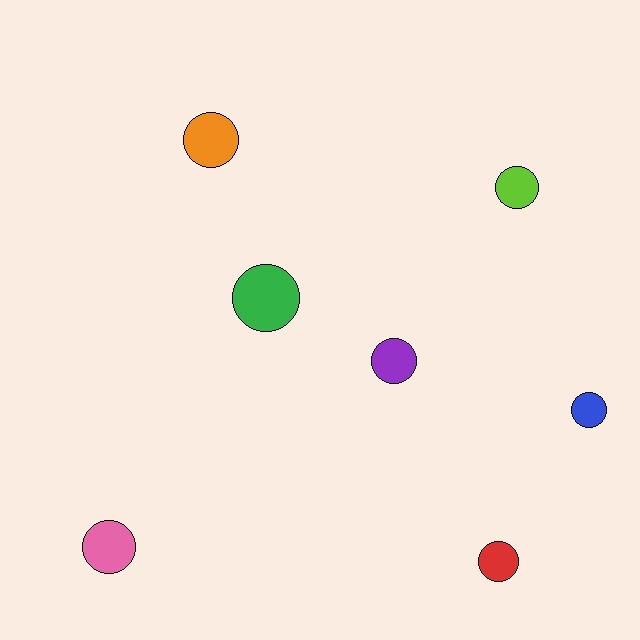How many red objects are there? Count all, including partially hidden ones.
There is 1 red object.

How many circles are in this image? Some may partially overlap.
There are 7 circles.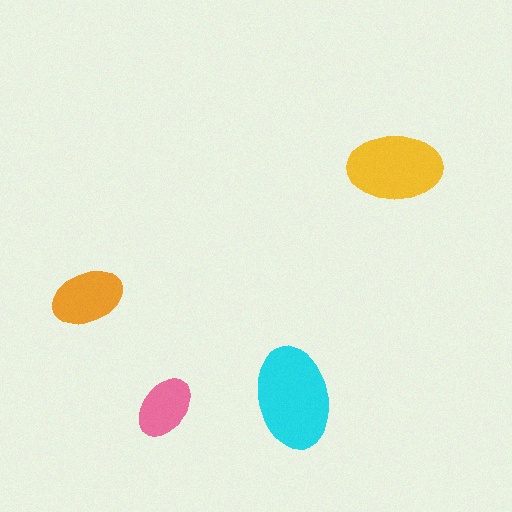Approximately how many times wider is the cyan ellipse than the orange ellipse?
About 1.5 times wider.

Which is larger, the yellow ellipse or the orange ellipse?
The yellow one.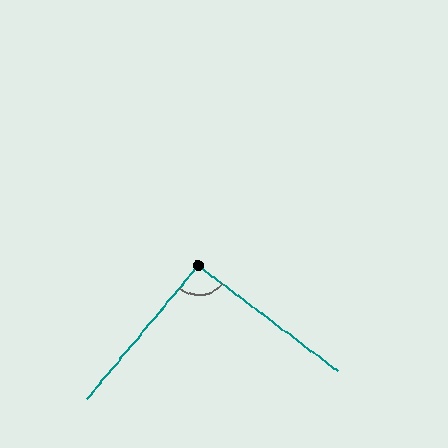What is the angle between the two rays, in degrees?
Approximately 93 degrees.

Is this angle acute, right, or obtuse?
It is approximately a right angle.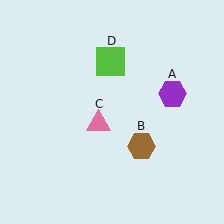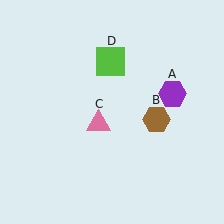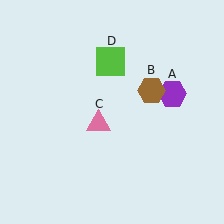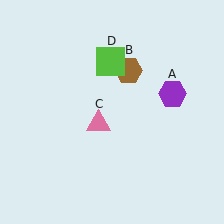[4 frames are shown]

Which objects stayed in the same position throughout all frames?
Purple hexagon (object A) and pink triangle (object C) and lime square (object D) remained stationary.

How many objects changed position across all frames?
1 object changed position: brown hexagon (object B).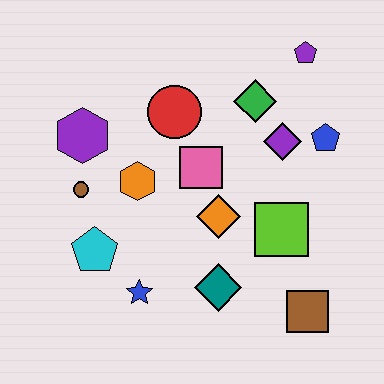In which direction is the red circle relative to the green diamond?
The red circle is to the left of the green diamond.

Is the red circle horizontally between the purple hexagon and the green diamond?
Yes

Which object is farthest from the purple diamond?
The cyan pentagon is farthest from the purple diamond.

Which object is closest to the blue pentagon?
The purple diamond is closest to the blue pentagon.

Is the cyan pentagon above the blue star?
Yes